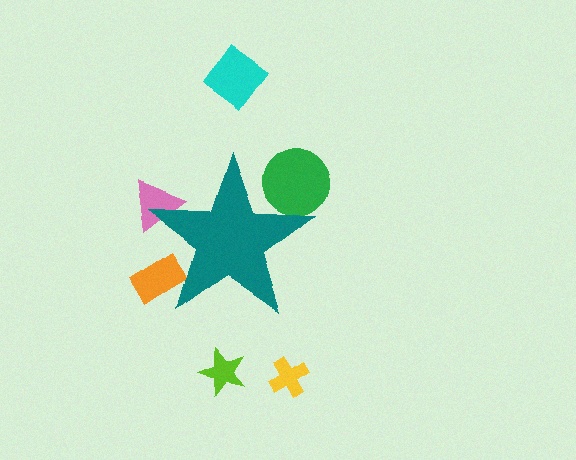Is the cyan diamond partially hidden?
No, the cyan diamond is fully visible.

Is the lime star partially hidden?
No, the lime star is fully visible.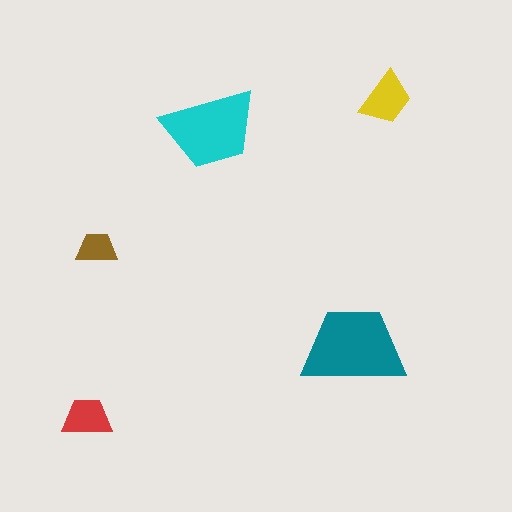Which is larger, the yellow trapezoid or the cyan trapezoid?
The cyan one.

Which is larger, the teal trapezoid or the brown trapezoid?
The teal one.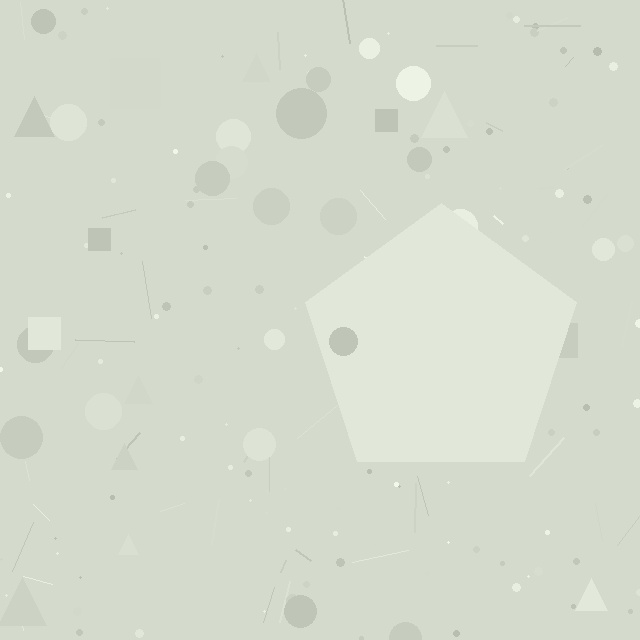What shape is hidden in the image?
A pentagon is hidden in the image.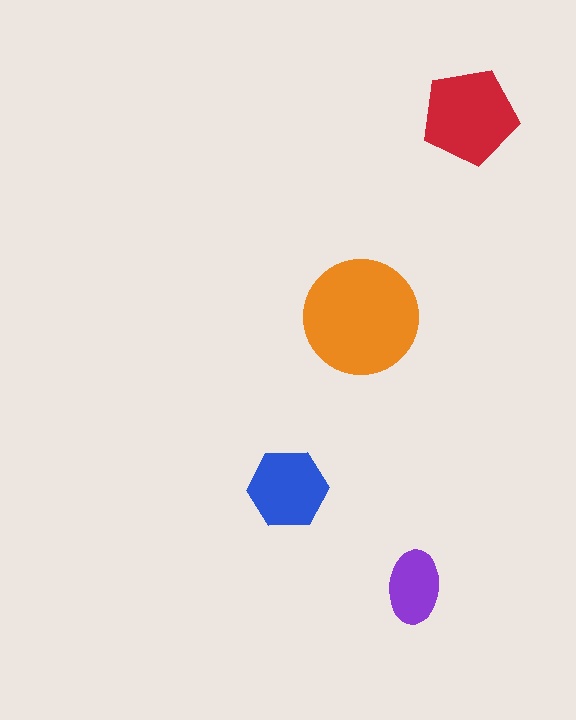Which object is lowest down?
The purple ellipse is bottommost.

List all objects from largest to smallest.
The orange circle, the red pentagon, the blue hexagon, the purple ellipse.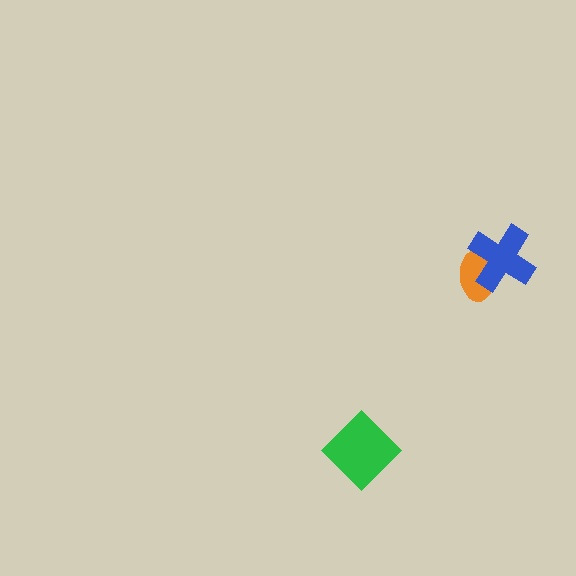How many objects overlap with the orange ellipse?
1 object overlaps with the orange ellipse.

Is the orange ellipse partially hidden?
Yes, it is partially covered by another shape.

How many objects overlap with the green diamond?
0 objects overlap with the green diamond.